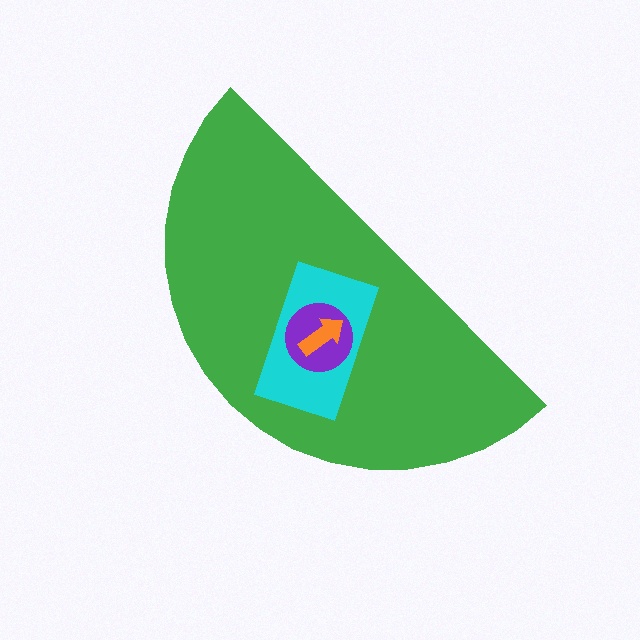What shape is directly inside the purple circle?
The orange arrow.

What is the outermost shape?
The green semicircle.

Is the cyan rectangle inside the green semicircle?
Yes.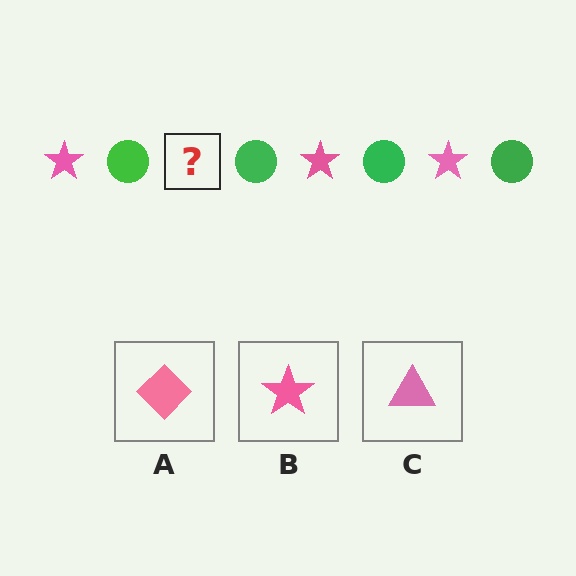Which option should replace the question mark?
Option B.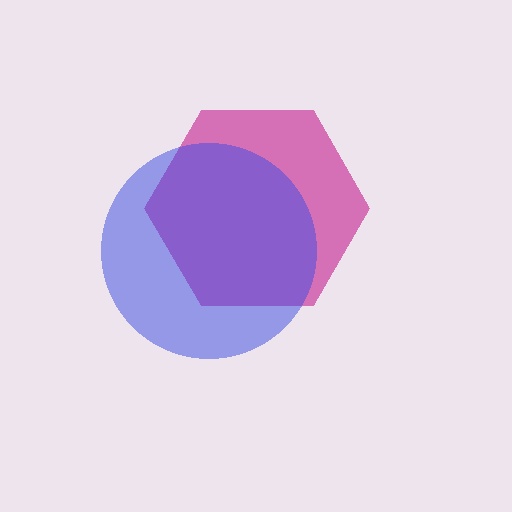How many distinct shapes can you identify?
There are 2 distinct shapes: a magenta hexagon, a blue circle.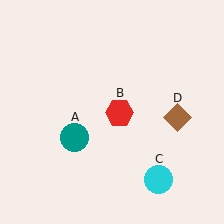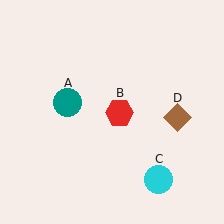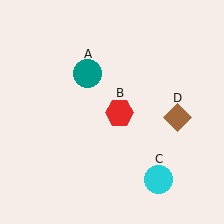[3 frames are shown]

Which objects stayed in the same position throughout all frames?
Red hexagon (object B) and cyan circle (object C) and brown diamond (object D) remained stationary.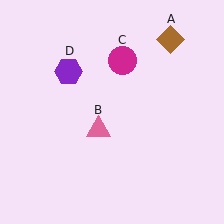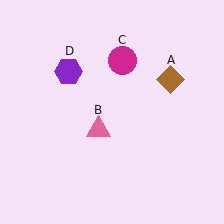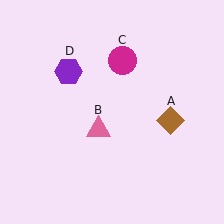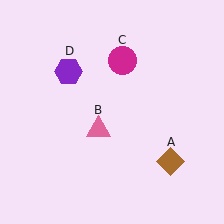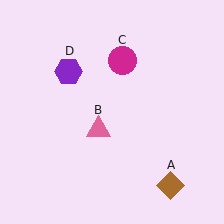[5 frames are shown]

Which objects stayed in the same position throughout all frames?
Pink triangle (object B) and magenta circle (object C) and purple hexagon (object D) remained stationary.